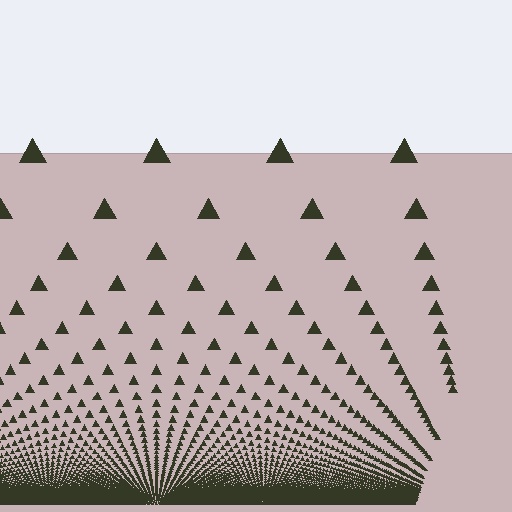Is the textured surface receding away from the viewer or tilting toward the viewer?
The surface appears to tilt toward the viewer. Texture elements get larger and sparser toward the top.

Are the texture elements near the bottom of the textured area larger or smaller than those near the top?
Smaller. The gradient is inverted — elements near the bottom are smaller and denser.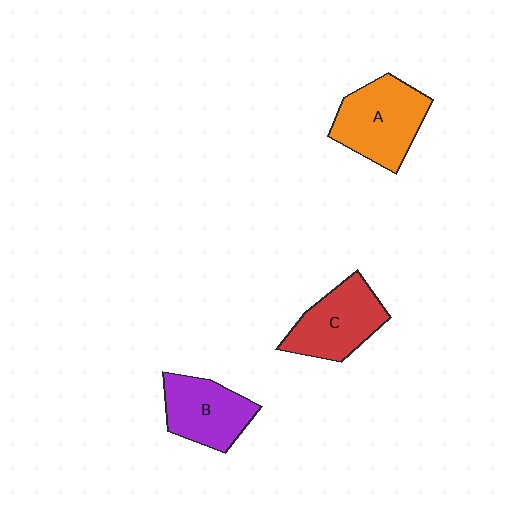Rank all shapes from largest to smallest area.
From largest to smallest: A (orange), C (red), B (purple).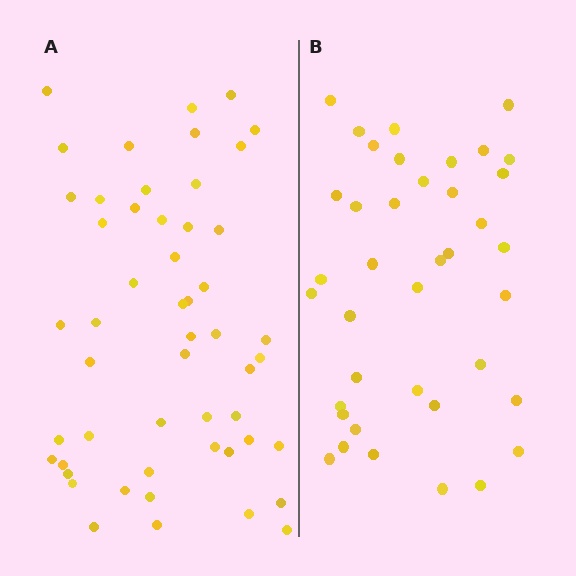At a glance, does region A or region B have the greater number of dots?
Region A (the left region) has more dots.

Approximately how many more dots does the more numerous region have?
Region A has approximately 15 more dots than region B.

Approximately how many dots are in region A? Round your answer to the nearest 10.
About 50 dots. (The exact count is 52, which rounds to 50.)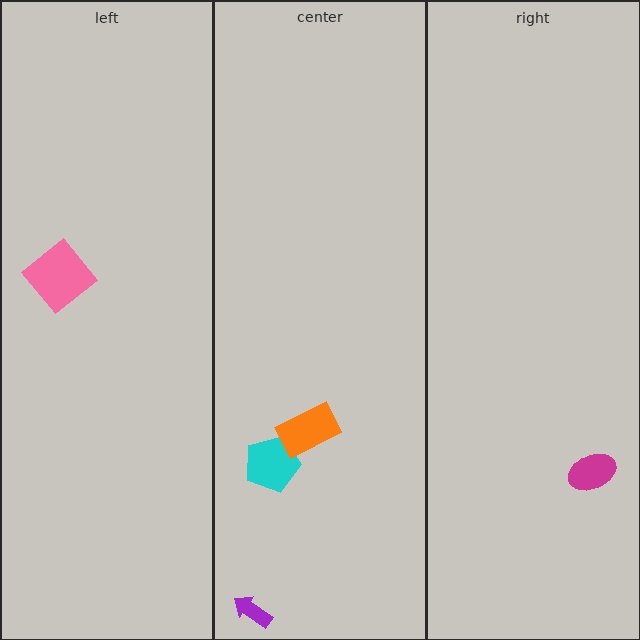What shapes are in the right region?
The magenta ellipse.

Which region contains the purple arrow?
The center region.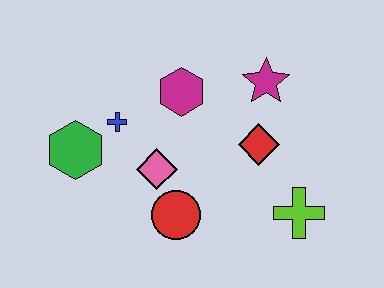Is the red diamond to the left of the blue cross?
No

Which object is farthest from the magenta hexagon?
The lime cross is farthest from the magenta hexagon.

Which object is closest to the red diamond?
The magenta star is closest to the red diamond.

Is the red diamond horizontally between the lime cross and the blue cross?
Yes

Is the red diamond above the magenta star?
No